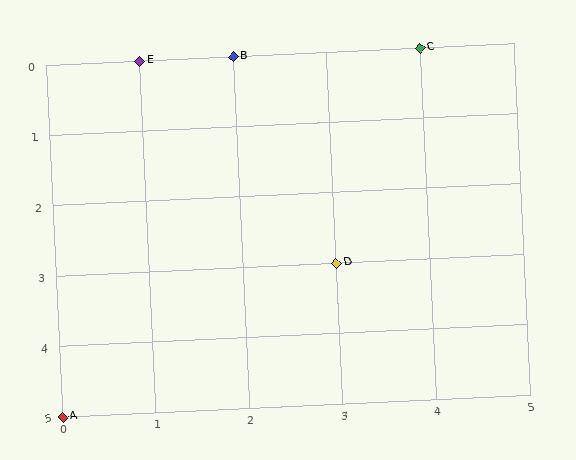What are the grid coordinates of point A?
Point A is at grid coordinates (0, 5).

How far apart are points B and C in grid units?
Points B and C are 2 columns apart.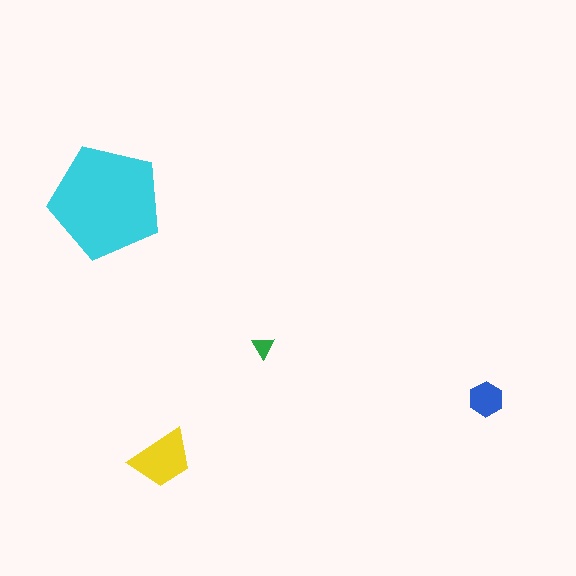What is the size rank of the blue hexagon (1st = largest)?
3rd.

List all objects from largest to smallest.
The cyan pentagon, the yellow trapezoid, the blue hexagon, the green triangle.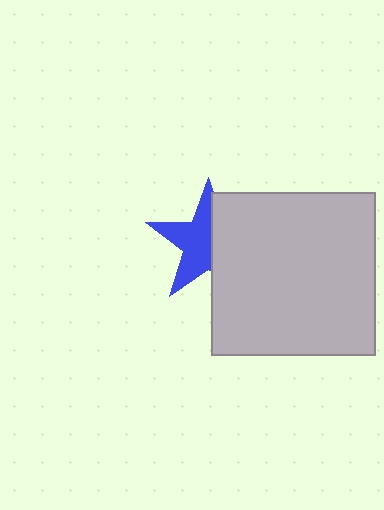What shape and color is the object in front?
The object in front is a light gray square.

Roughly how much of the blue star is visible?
About half of it is visible (roughly 56%).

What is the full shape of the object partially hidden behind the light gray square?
The partially hidden object is a blue star.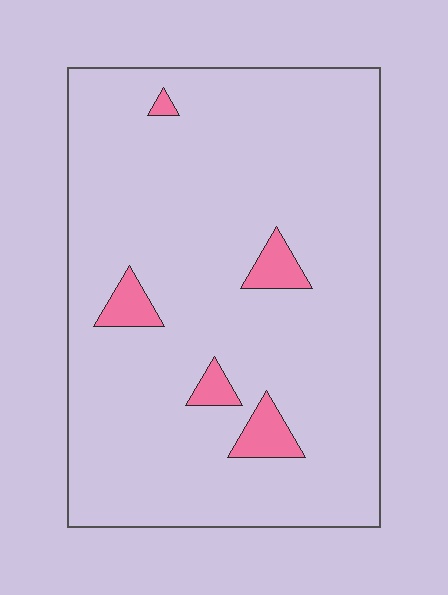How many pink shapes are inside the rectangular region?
5.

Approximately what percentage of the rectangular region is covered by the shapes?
Approximately 5%.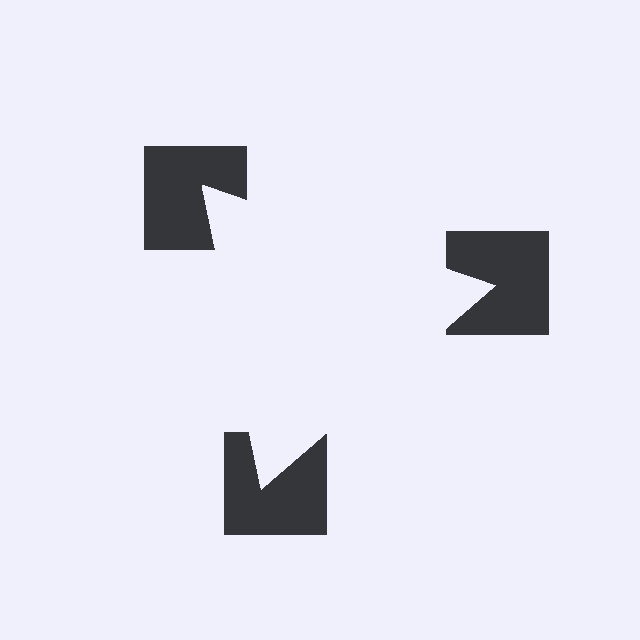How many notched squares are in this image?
There are 3 — one at each vertex of the illusory triangle.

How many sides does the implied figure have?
3 sides.